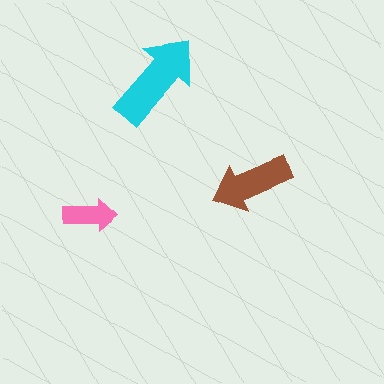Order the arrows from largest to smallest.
the cyan one, the brown one, the pink one.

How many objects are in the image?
There are 3 objects in the image.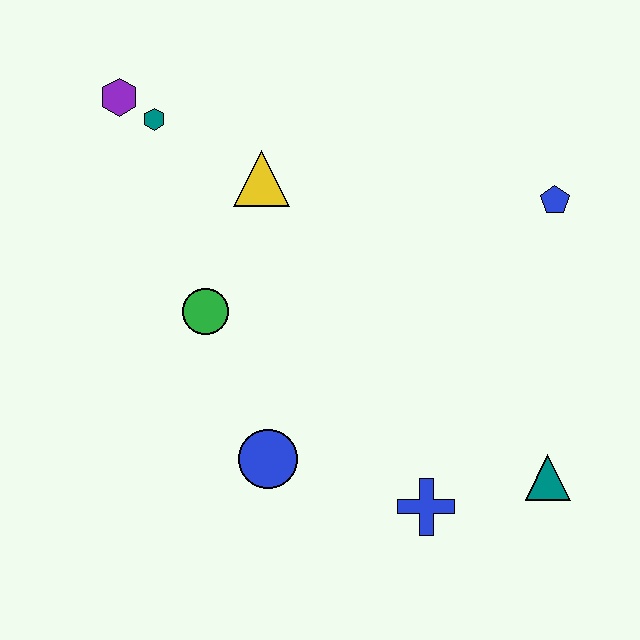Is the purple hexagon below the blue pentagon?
No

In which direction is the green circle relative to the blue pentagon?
The green circle is to the left of the blue pentagon.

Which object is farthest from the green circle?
The teal triangle is farthest from the green circle.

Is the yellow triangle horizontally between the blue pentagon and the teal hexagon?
Yes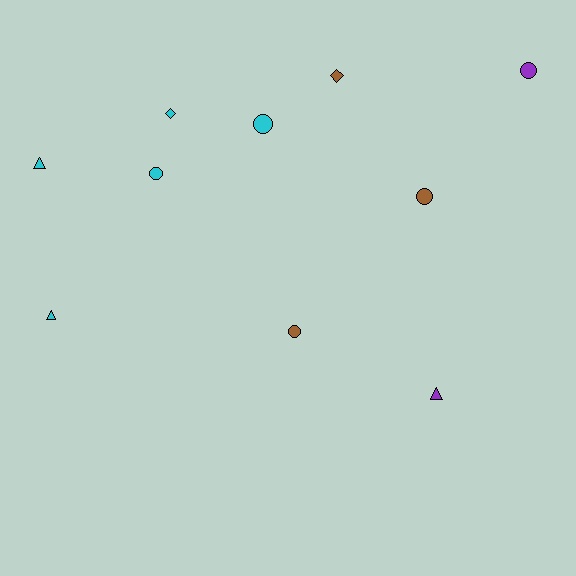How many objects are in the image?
There are 10 objects.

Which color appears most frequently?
Cyan, with 5 objects.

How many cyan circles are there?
There are 2 cyan circles.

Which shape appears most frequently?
Circle, with 5 objects.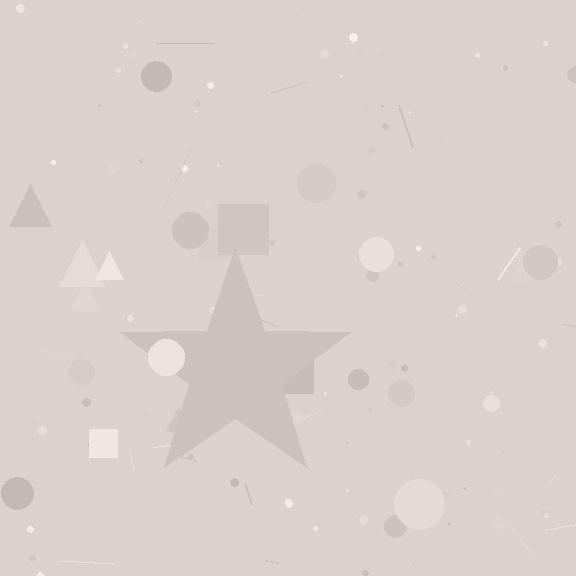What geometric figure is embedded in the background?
A star is embedded in the background.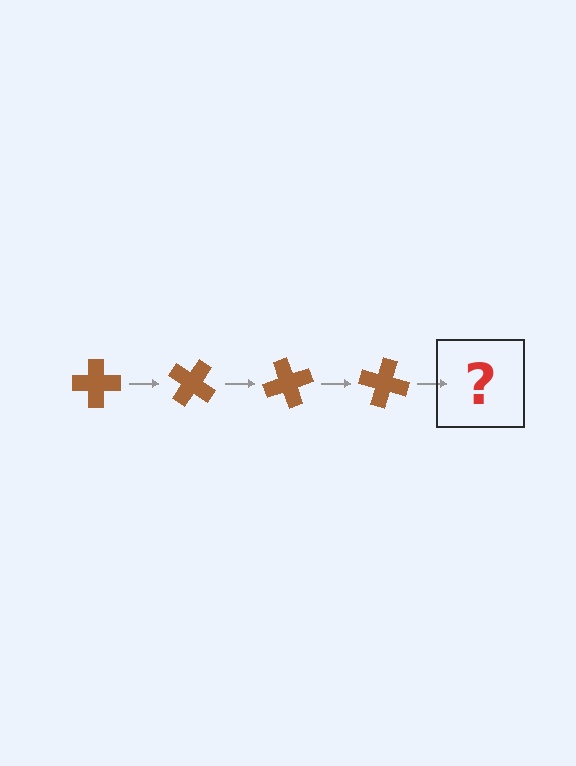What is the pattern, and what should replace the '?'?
The pattern is that the cross rotates 35 degrees each step. The '?' should be a brown cross rotated 140 degrees.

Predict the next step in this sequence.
The next step is a brown cross rotated 140 degrees.